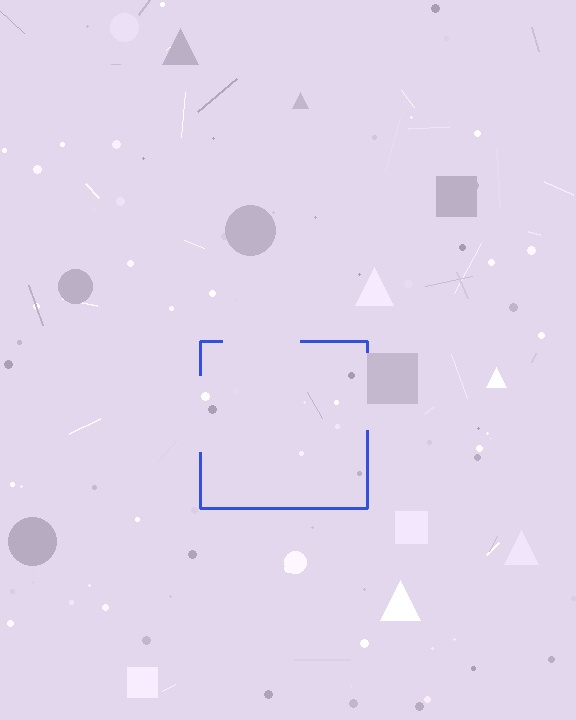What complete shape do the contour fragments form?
The contour fragments form a square.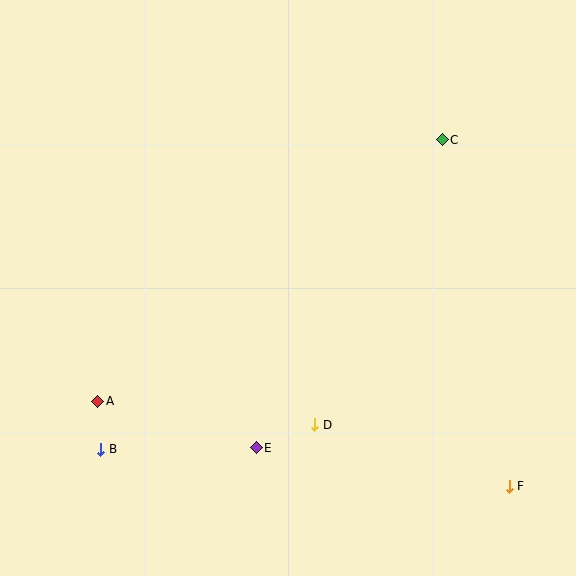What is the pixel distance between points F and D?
The distance between F and D is 204 pixels.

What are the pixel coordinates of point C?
Point C is at (442, 140).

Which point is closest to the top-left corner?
Point A is closest to the top-left corner.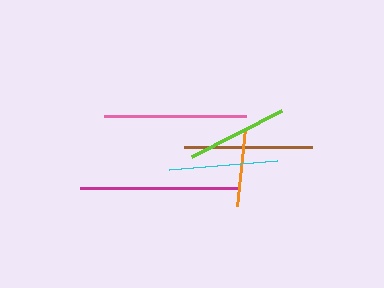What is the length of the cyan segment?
The cyan segment is approximately 108 pixels long.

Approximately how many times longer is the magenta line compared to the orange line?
The magenta line is approximately 2.0 times the length of the orange line.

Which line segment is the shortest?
The orange line is the shortest at approximately 78 pixels.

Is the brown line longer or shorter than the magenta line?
The magenta line is longer than the brown line.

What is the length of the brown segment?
The brown segment is approximately 128 pixels long.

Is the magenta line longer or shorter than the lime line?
The magenta line is longer than the lime line.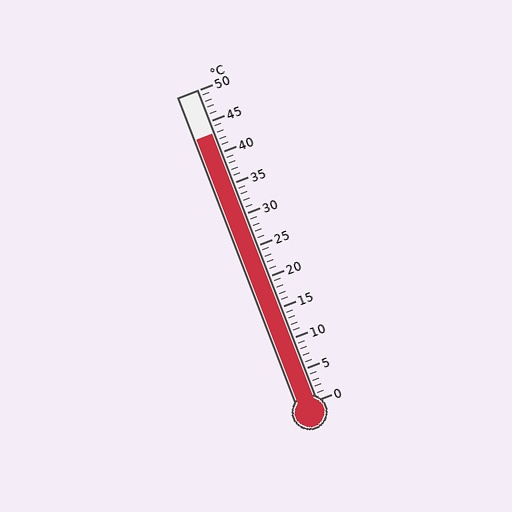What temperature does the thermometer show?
The thermometer shows approximately 43°C.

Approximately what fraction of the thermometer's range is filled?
The thermometer is filled to approximately 85% of its range.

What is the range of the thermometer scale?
The thermometer scale ranges from 0°C to 50°C.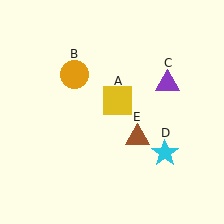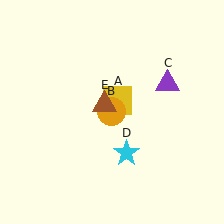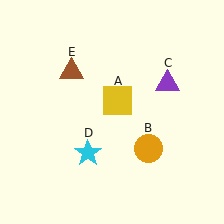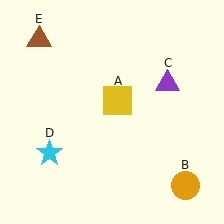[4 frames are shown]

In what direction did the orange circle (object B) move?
The orange circle (object B) moved down and to the right.